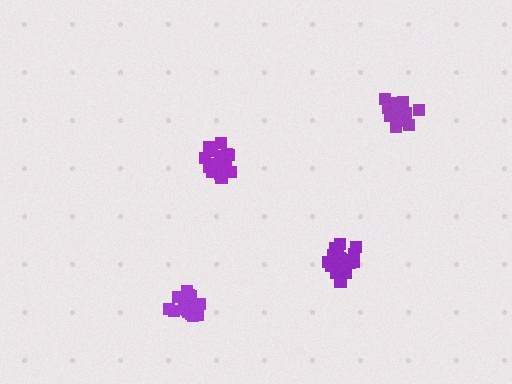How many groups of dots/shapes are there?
There are 4 groups.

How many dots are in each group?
Group 1: 20 dots, Group 2: 21 dots, Group 3: 20 dots, Group 4: 20 dots (81 total).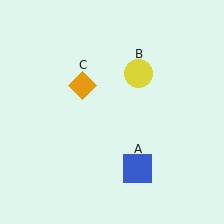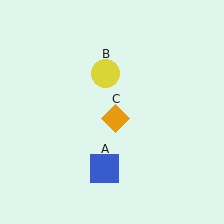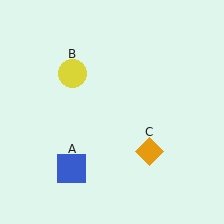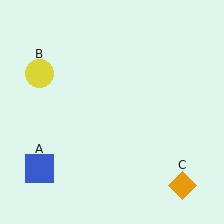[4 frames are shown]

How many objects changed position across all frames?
3 objects changed position: blue square (object A), yellow circle (object B), orange diamond (object C).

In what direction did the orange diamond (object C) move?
The orange diamond (object C) moved down and to the right.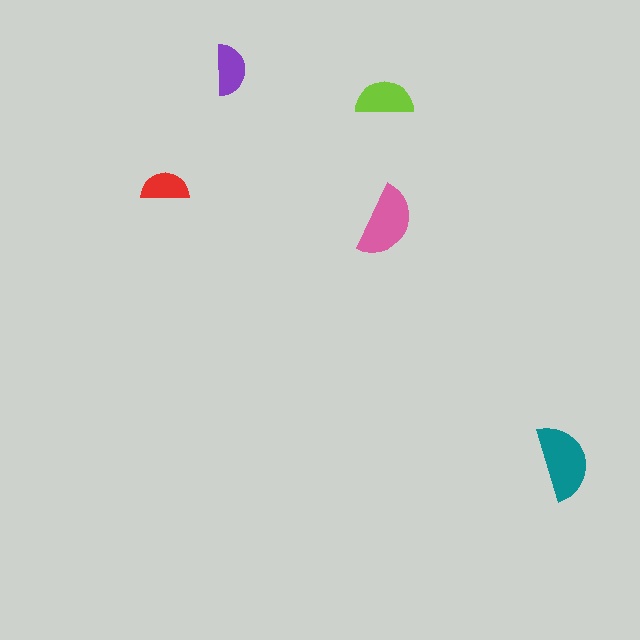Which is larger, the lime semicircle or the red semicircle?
The lime one.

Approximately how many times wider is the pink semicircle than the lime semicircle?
About 1.5 times wider.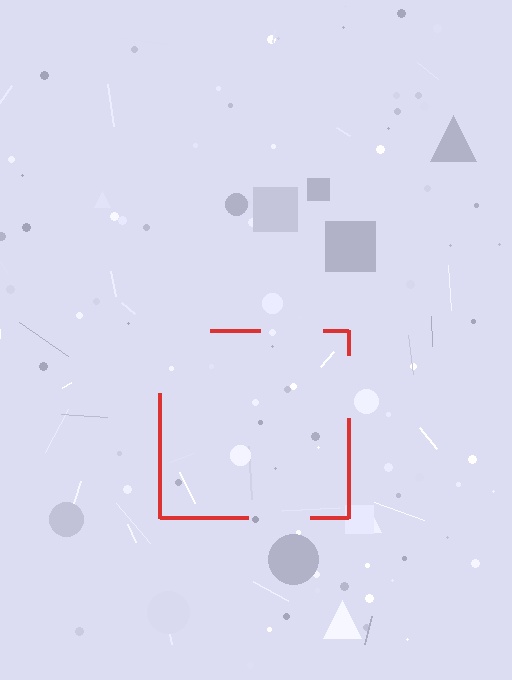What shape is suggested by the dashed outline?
The dashed outline suggests a square.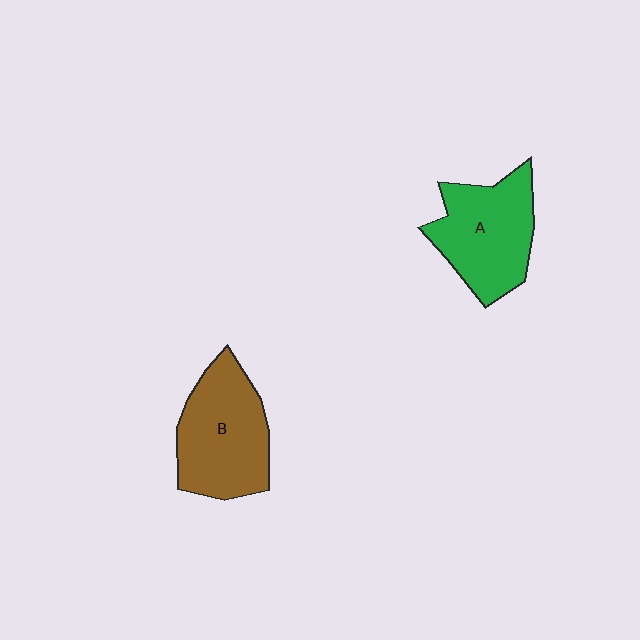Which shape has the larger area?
Shape B (brown).